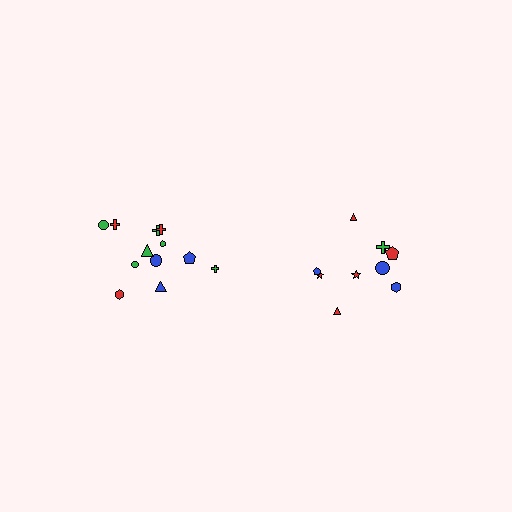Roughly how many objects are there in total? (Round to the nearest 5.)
Roughly 20 objects in total.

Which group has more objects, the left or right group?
The left group.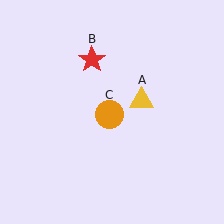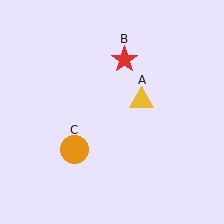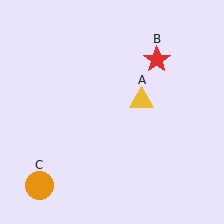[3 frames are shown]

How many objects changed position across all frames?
2 objects changed position: red star (object B), orange circle (object C).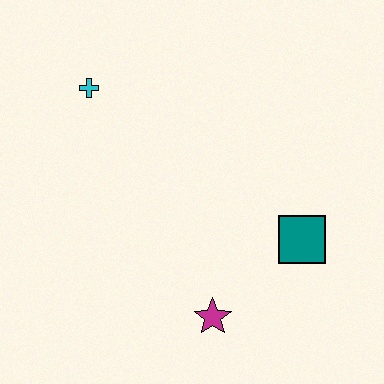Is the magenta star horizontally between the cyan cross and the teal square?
Yes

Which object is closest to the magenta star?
The teal square is closest to the magenta star.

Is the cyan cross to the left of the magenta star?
Yes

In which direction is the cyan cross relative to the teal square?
The cyan cross is to the left of the teal square.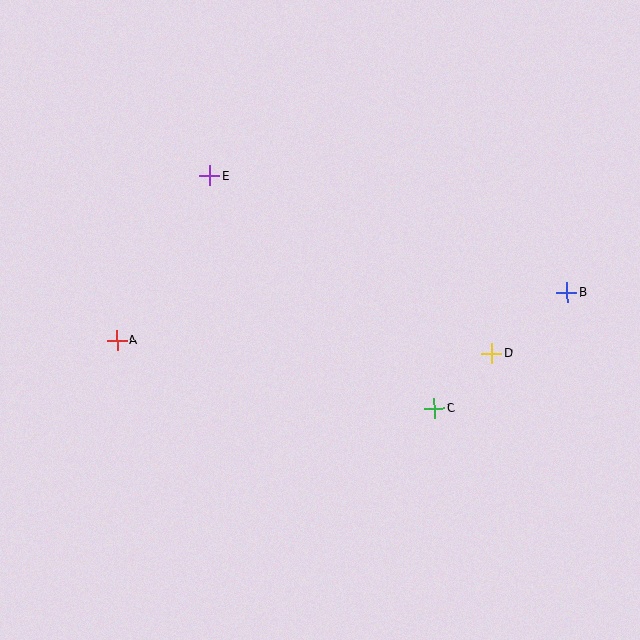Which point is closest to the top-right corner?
Point B is closest to the top-right corner.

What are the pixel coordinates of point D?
Point D is at (492, 353).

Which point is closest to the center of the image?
Point C at (434, 409) is closest to the center.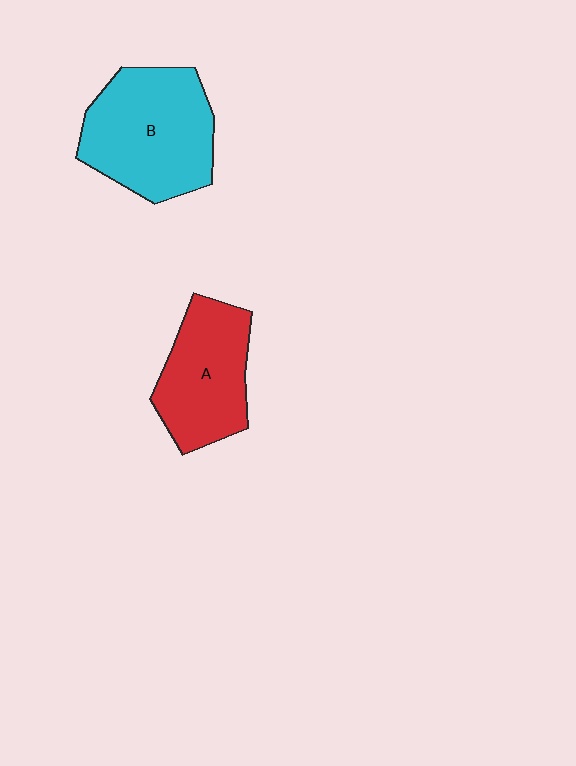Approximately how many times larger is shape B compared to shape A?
Approximately 1.3 times.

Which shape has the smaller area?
Shape A (red).